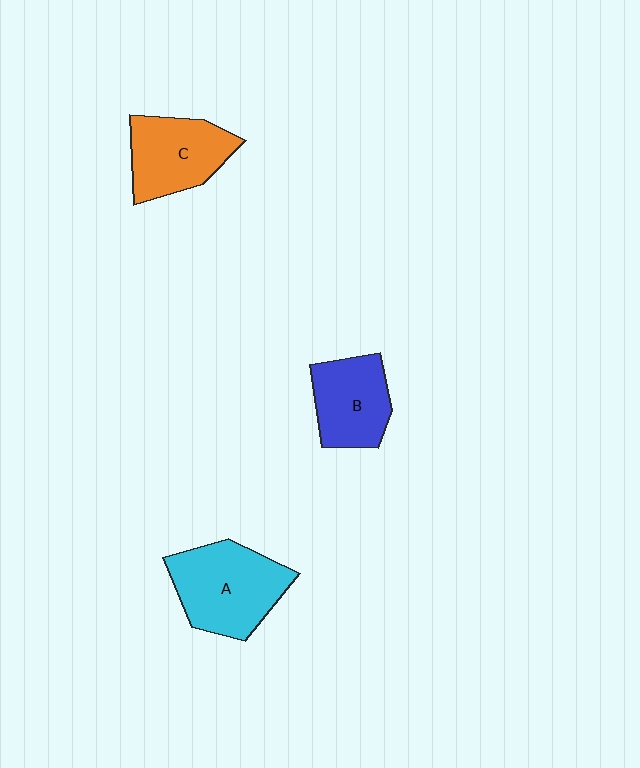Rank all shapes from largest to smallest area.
From largest to smallest: A (cyan), C (orange), B (blue).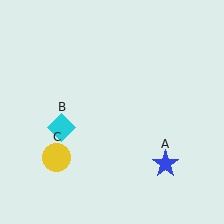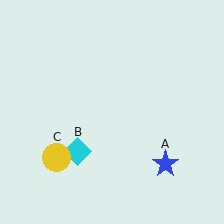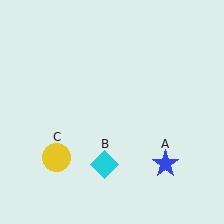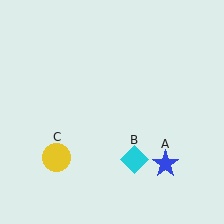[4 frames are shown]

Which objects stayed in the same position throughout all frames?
Blue star (object A) and yellow circle (object C) remained stationary.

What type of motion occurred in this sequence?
The cyan diamond (object B) rotated counterclockwise around the center of the scene.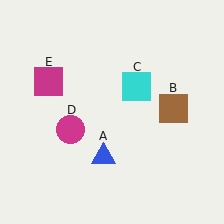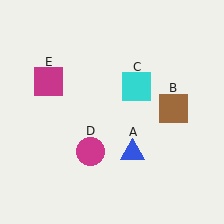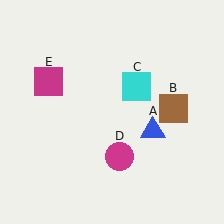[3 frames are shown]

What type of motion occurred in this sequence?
The blue triangle (object A), magenta circle (object D) rotated counterclockwise around the center of the scene.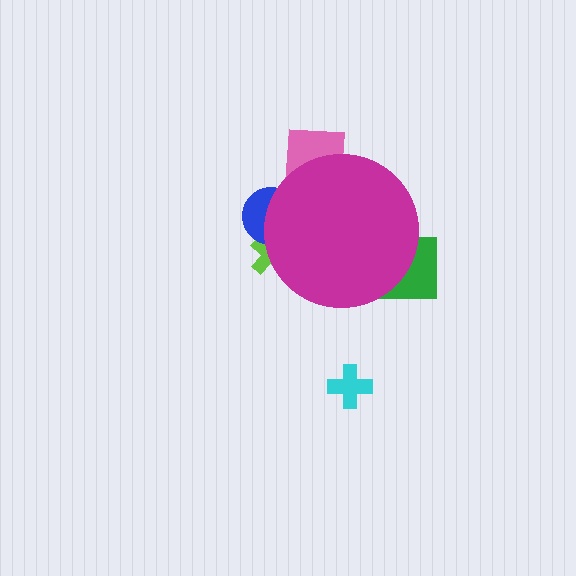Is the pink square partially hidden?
Yes, the pink square is partially hidden behind the magenta circle.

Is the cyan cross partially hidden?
No, the cyan cross is fully visible.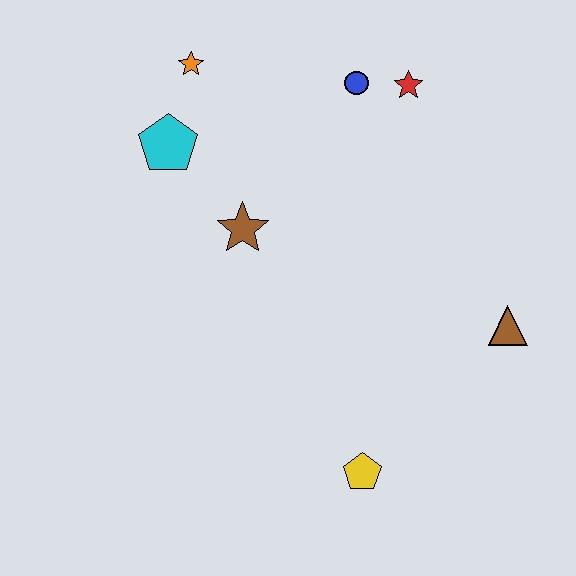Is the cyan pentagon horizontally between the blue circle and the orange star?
No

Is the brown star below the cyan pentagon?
Yes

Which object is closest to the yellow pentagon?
The brown triangle is closest to the yellow pentagon.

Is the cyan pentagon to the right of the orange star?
No